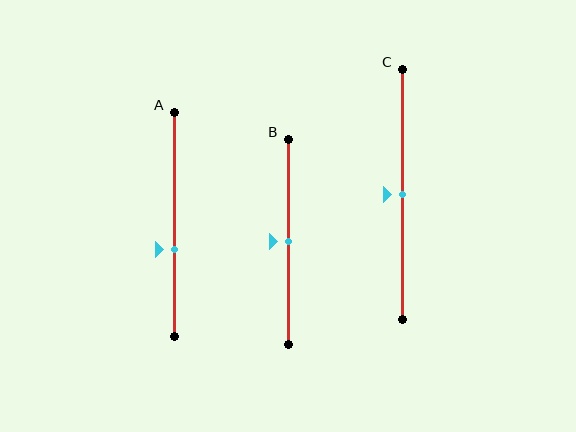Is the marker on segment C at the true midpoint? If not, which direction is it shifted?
Yes, the marker on segment C is at the true midpoint.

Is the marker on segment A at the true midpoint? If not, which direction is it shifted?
No, the marker on segment A is shifted downward by about 11% of the segment length.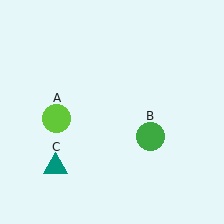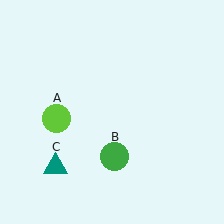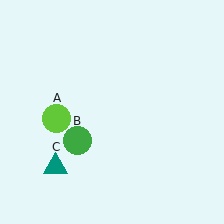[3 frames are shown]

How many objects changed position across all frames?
1 object changed position: green circle (object B).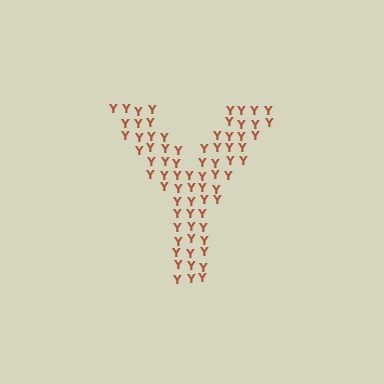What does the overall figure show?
The overall figure shows the letter Y.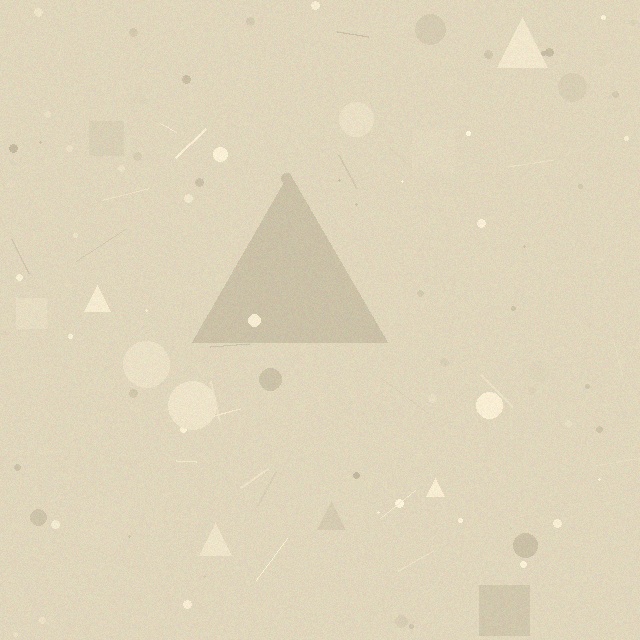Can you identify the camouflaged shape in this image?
The camouflaged shape is a triangle.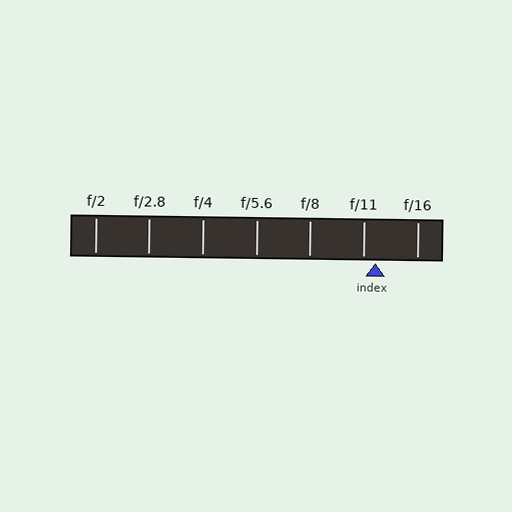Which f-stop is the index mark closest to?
The index mark is closest to f/11.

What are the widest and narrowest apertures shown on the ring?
The widest aperture shown is f/2 and the narrowest is f/16.